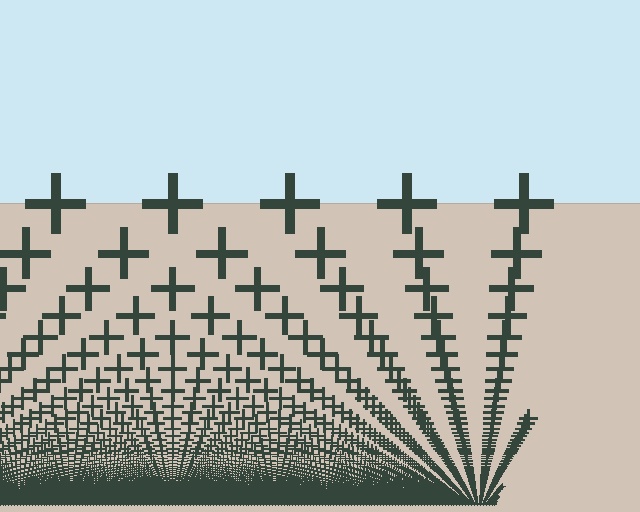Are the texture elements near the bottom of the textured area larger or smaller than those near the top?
Smaller. The gradient is inverted — elements near the bottom are smaller and denser.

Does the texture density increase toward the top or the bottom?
Density increases toward the bottom.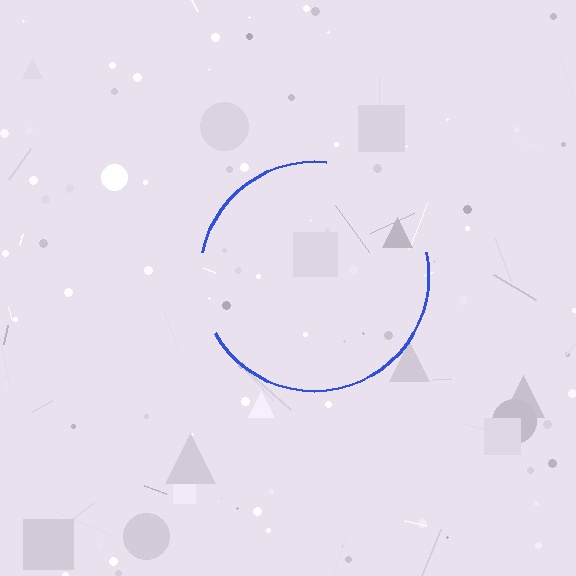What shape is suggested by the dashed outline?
The dashed outline suggests a circle.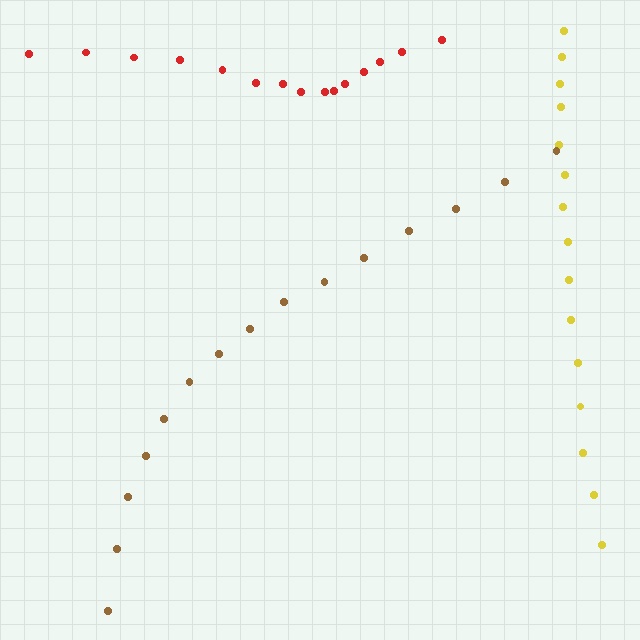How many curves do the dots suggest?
There are 3 distinct paths.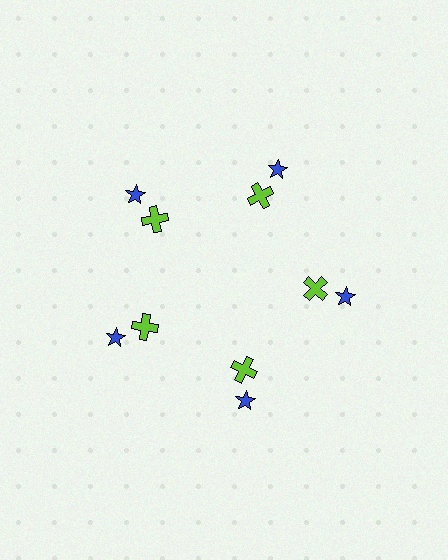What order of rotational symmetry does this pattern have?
This pattern has 5-fold rotational symmetry.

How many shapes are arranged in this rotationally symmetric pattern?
There are 10 shapes, arranged in 5 groups of 2.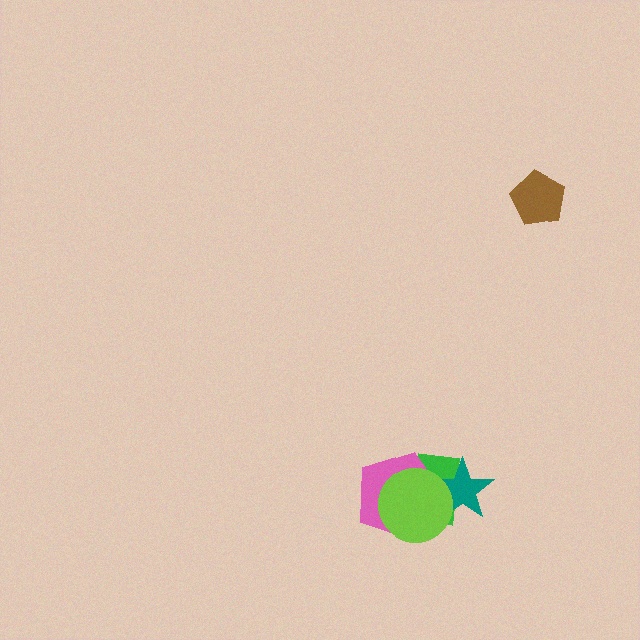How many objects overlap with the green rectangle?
3 objects overlap with the green rectangle.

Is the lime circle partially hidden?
No, no other shape covers it.